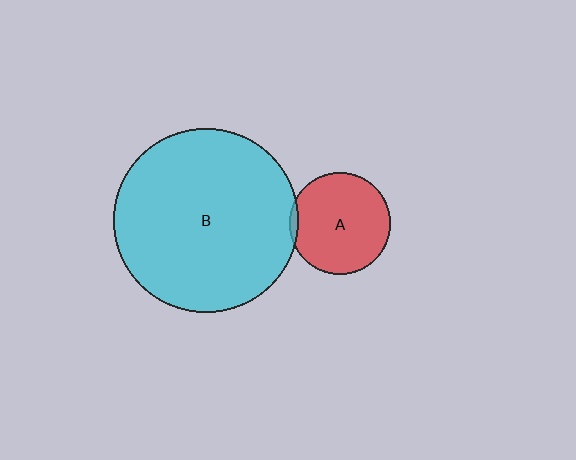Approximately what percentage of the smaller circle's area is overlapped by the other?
Approximately 5%.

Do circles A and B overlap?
Yes.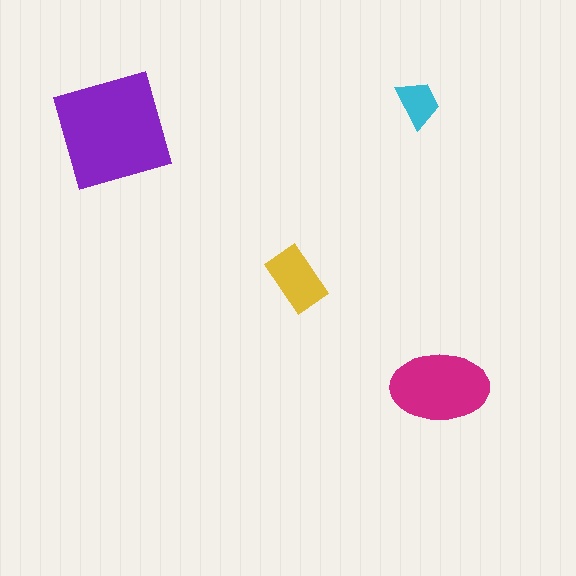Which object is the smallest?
The cyan trapezoid.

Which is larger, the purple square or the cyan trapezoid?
The purple square.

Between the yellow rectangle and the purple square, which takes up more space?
The purple square.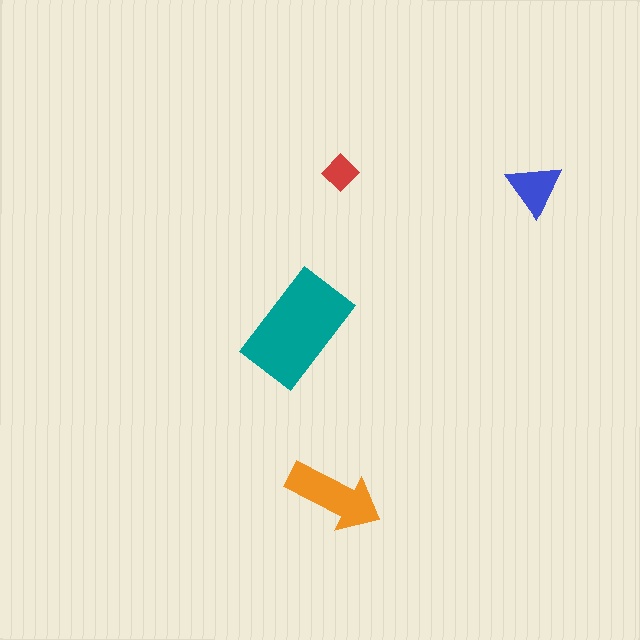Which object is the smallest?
The red diamond.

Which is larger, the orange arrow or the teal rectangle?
The teal rectangle.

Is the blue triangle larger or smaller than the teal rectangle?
Smaller.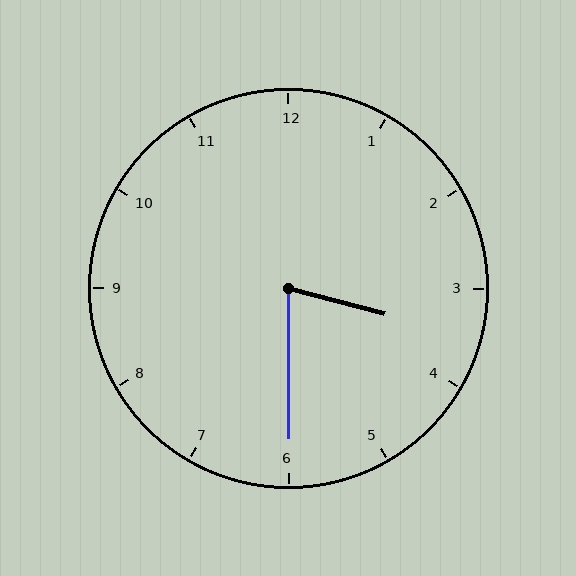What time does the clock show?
3:30.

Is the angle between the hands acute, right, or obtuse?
It is acute.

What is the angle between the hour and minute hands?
Approximately 75 degrees.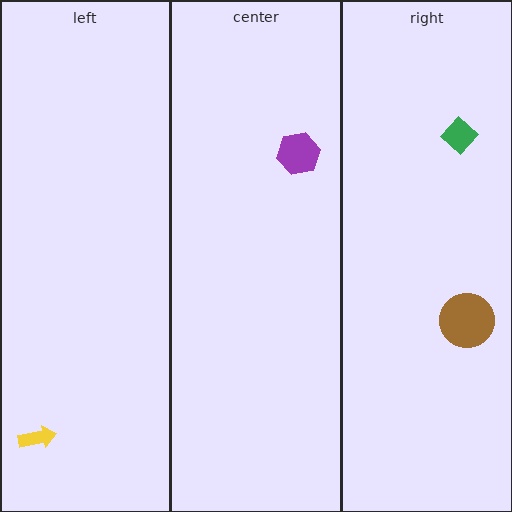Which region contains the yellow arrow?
The left region.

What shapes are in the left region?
The yellow arrow.